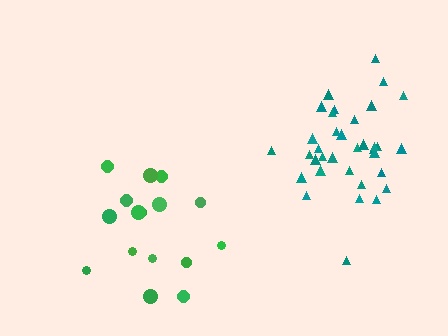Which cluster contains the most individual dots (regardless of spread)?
Teal (35).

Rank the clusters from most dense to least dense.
teal, green.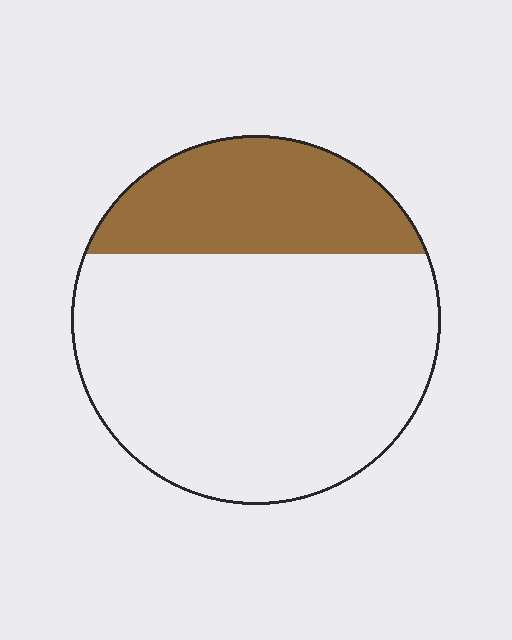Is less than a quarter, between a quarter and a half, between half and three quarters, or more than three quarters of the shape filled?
Between a quarter and a half.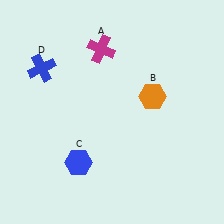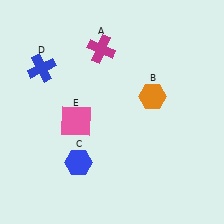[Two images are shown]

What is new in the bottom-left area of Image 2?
A pink square (E) was added in the bottom-left area of Image 2.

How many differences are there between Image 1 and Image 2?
There is 1 difference between the two images.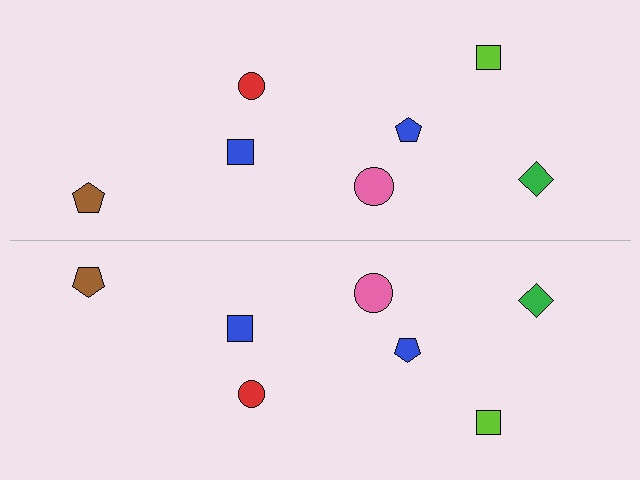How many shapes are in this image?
There are 14 shapes in this image.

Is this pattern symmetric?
Yes, this pattern has bilateral (reflection) symmetry.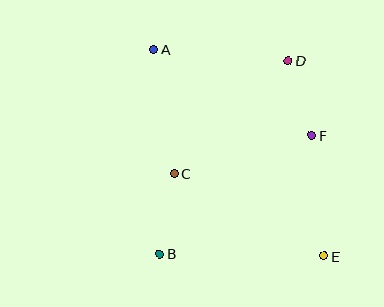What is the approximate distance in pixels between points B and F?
The distance between B and F is approximately 192 pixels.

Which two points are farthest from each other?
Points A and E are farthest from each other.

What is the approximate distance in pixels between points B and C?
The distance between B and C is approximately 82 pixels.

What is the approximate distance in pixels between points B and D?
The distance between B and D is approximately 232 pixels.